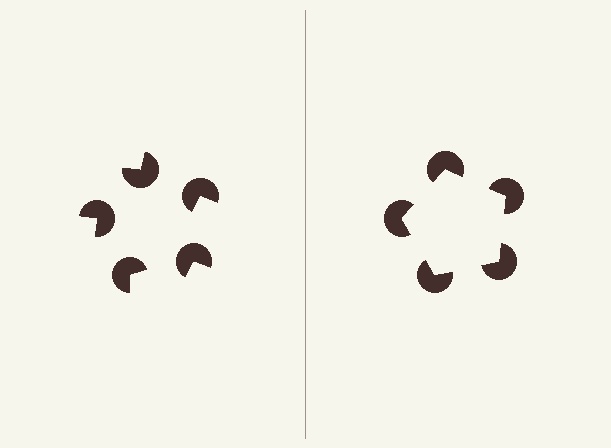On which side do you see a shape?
An illusory pentagon appears on the right side. On the left side the wedge cuts are rotated, so no coherent shape forms.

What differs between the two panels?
The pac-man discs are positioned identically on both sides; only the wedge orientations differ. On the right they align to a pentagon; on the left they are misaligned.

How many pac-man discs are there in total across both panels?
10 — 5 on each side.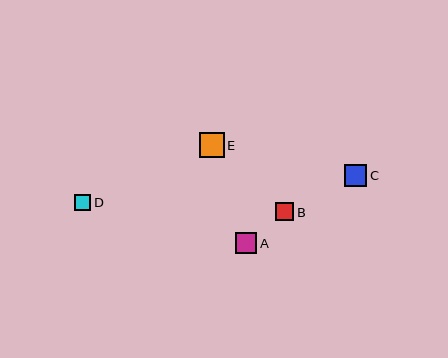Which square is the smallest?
Square D is the smallest with a size of approximately 16 pixels.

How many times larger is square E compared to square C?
Square E is approximately 1.1 times the size of square C.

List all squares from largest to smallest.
From largest to smallest: E, C, A, B, D.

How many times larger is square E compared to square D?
Square E is approximately 1.6 times the size of square D.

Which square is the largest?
Square E is the largest with a size of approximately 25 pixels.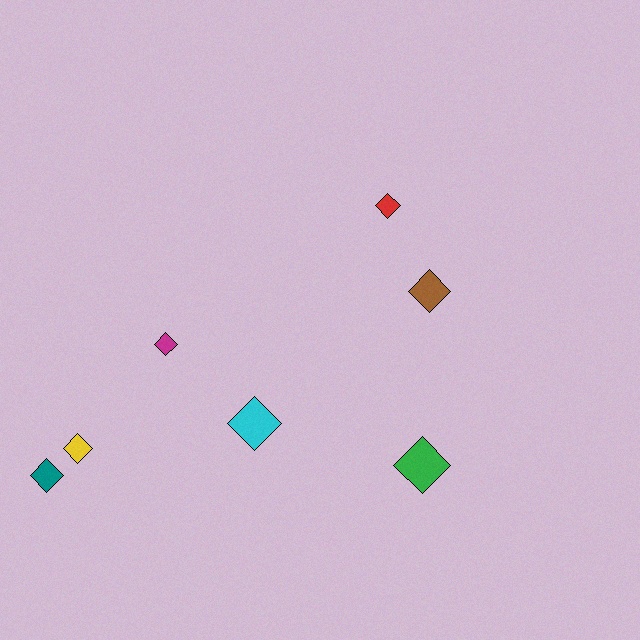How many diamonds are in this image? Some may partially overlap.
There are 7 diamonds.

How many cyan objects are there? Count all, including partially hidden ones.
There is 1 cyan object.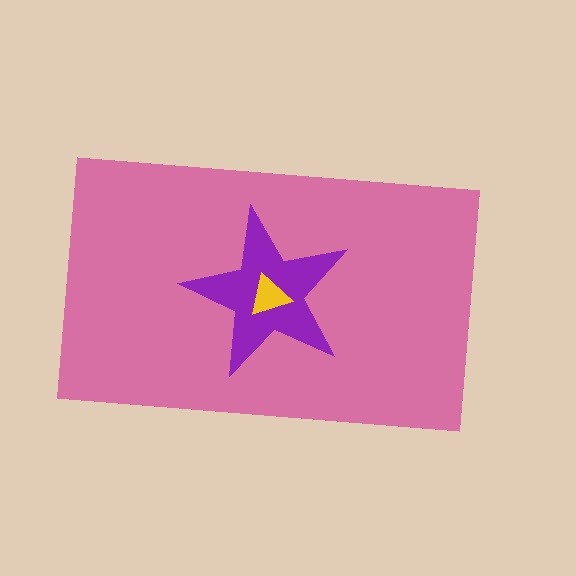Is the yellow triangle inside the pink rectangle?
Yes.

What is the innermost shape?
The yellow triangle.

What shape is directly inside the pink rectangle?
The purple star.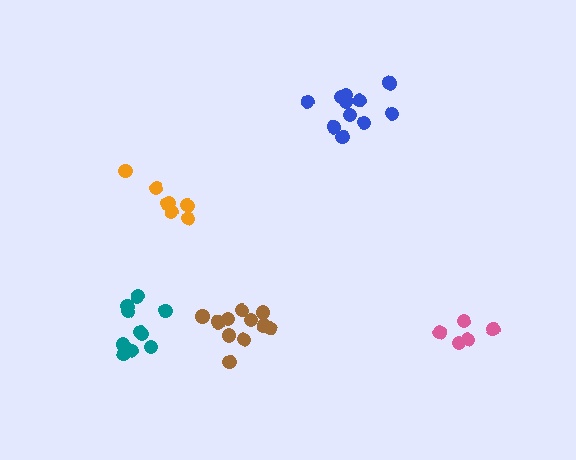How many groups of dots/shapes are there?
There are 5 groups.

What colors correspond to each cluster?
The clusters are colored: blue, orange, teal, pink, brown.